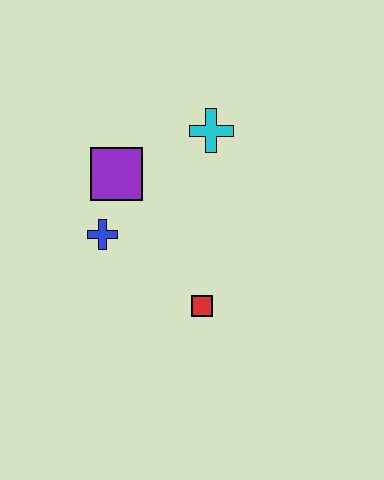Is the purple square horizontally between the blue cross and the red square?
Yes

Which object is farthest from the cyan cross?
The red square is farthest from the cyan cross.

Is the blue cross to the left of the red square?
Yes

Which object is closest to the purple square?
The blue cross is closest to the purple square.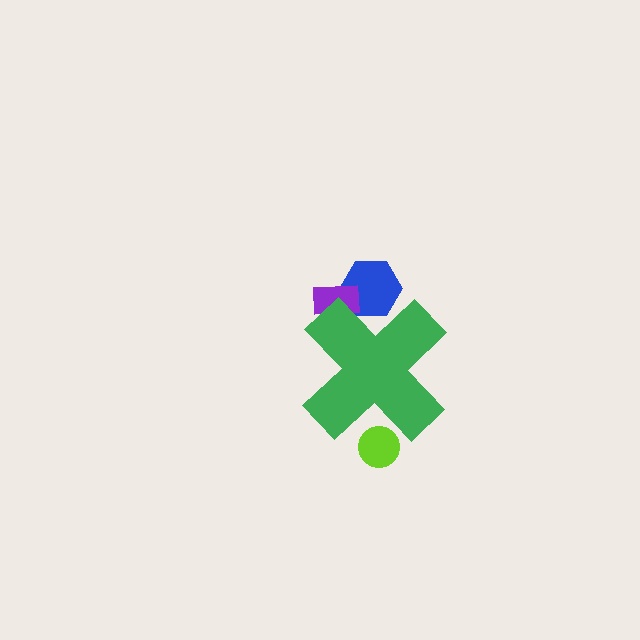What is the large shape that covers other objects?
A green cross.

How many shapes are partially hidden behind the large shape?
3 shapes are partially hidden.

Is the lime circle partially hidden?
Yes, the lime circle is partially hidden behind the green cross.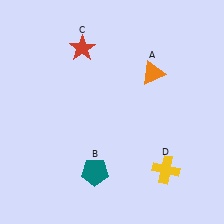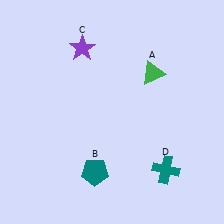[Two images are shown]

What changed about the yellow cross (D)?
In Image 1, D is yellow. In Image 2, it changed to teal.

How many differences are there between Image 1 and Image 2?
There are 3 differences between the two images.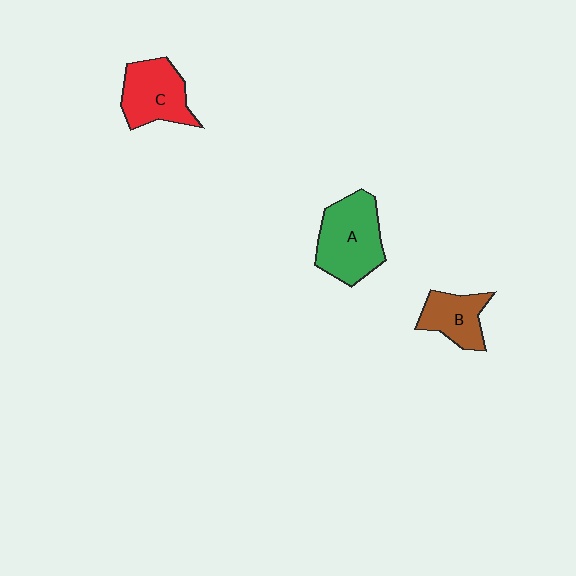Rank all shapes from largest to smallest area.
From largest to smallest: A (green), C (red), B (brown).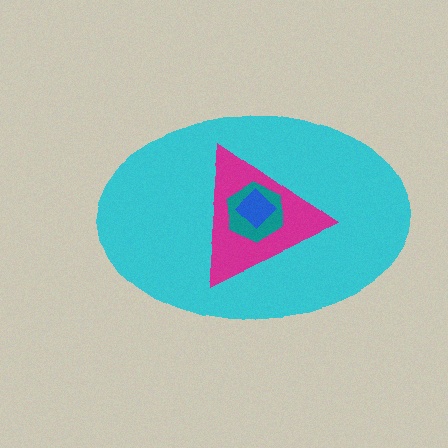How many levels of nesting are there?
4.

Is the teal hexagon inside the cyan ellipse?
Yes.